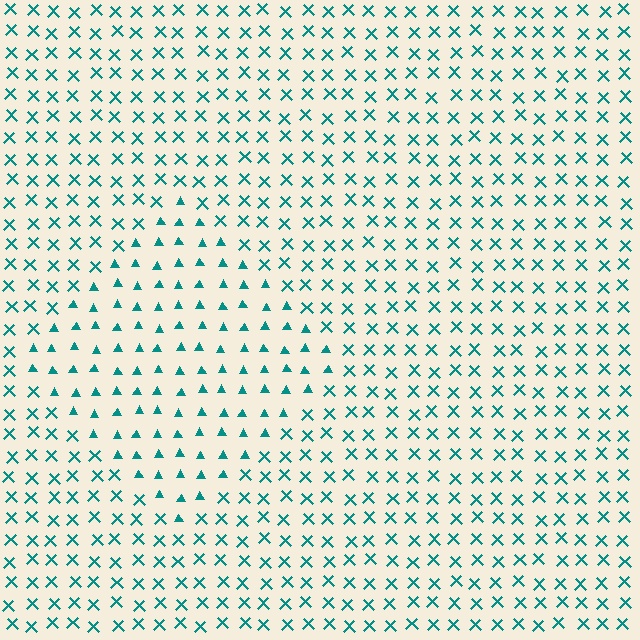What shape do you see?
I see a diamond.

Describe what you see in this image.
The image is filled with small teal elements arranged in a uniform grid. A diamond-shaped region contains triangles, while the surrounding area contains X marks. The boundary is defined purely by the change in element shape.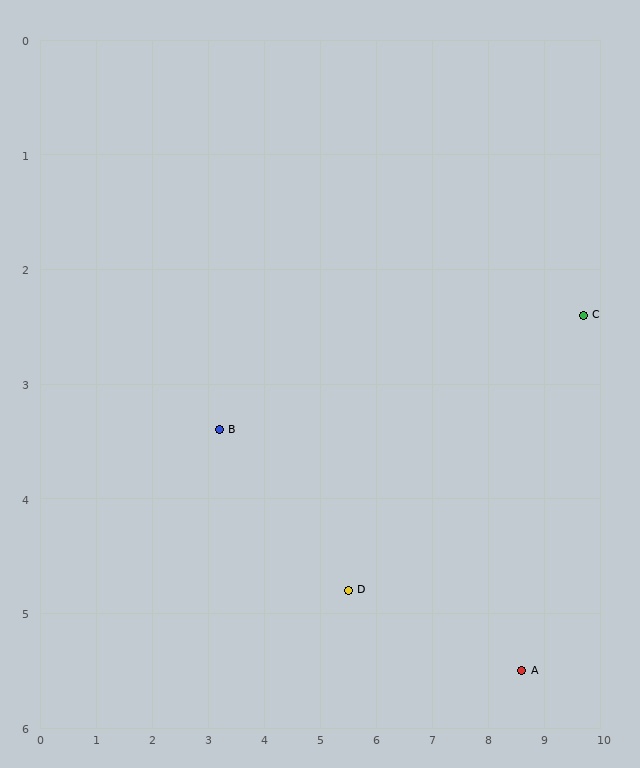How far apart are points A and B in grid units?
Points A and B are about 5.8 grid units apart.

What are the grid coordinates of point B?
Point B is at approximately (3.2, 3.4).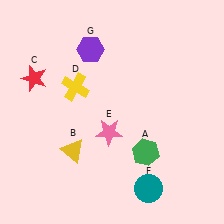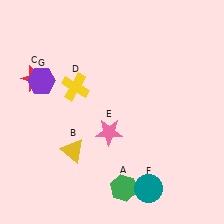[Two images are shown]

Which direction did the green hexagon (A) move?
The green hexagon (A) moved down.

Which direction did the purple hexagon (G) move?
The purple hexagon (G) moved left.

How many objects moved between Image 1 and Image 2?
2 objects moved between the two images.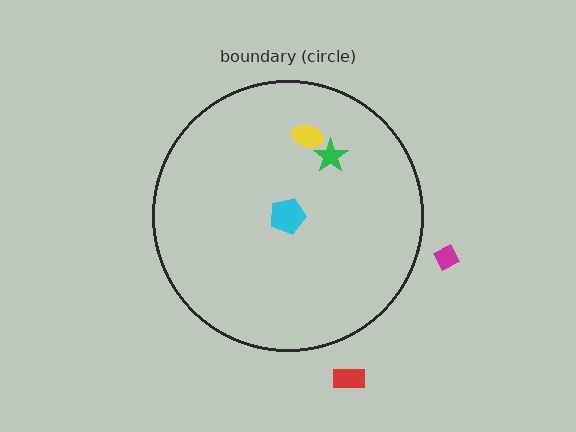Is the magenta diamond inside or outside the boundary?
Outside.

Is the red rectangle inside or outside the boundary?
Outside.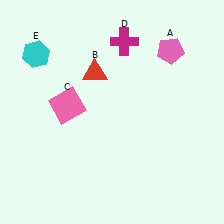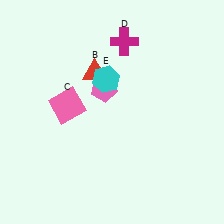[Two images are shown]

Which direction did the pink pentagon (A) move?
The pink pentagon (A) moved left.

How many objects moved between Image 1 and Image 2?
2 objects moved between the two images.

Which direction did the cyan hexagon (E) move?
The cyan hexagon (E) moved right.